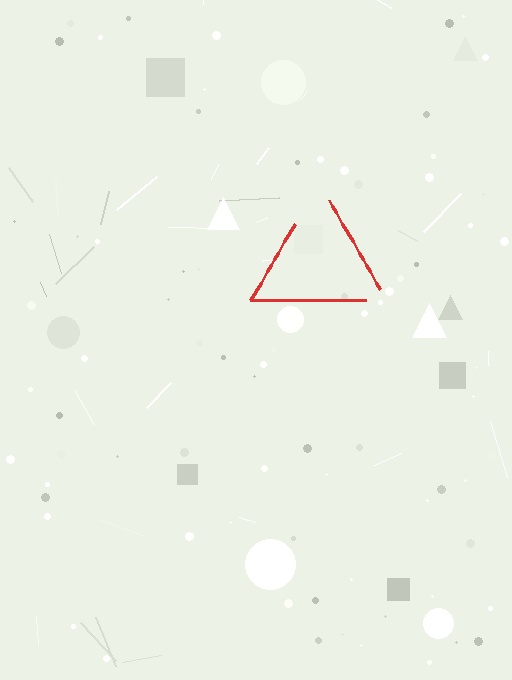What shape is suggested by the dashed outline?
The dashed outline suggests a triangle.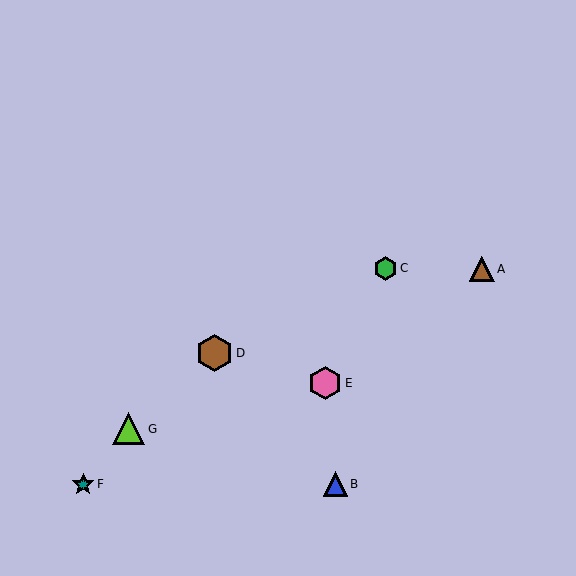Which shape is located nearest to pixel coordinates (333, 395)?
The pink hexagon (labeled E) at (325, 383) is nearest to that location.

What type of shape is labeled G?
Shape G is a lime triangle.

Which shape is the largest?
The brown hexagon (labeled D) is the largest.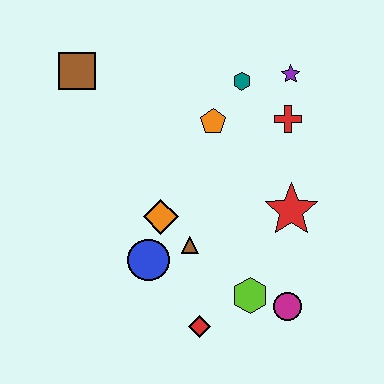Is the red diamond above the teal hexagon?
No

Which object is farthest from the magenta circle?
The brown square is farthest from the magenta circle.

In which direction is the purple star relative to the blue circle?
The purple star is above the blue circle.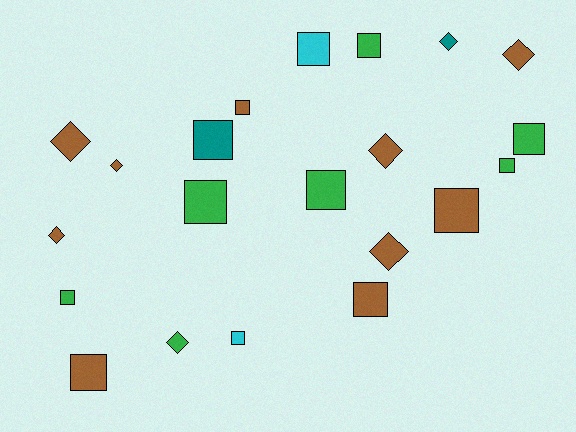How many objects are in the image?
There are 21 objects.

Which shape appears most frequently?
Square, with 13 objects.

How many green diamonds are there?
There is 1 green diamond.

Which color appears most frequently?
Brown, with 10 objects.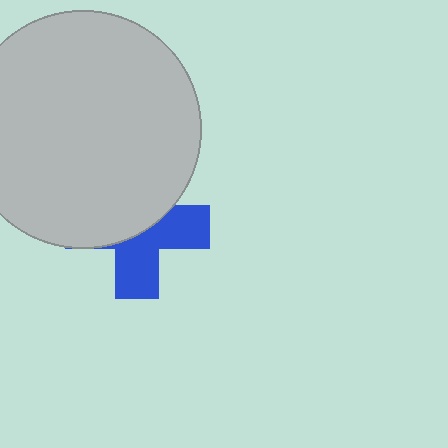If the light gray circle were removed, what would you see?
You would see the complete blue cross.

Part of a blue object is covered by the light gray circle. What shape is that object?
It is a cross.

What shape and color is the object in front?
The object in front is a light gray circle.